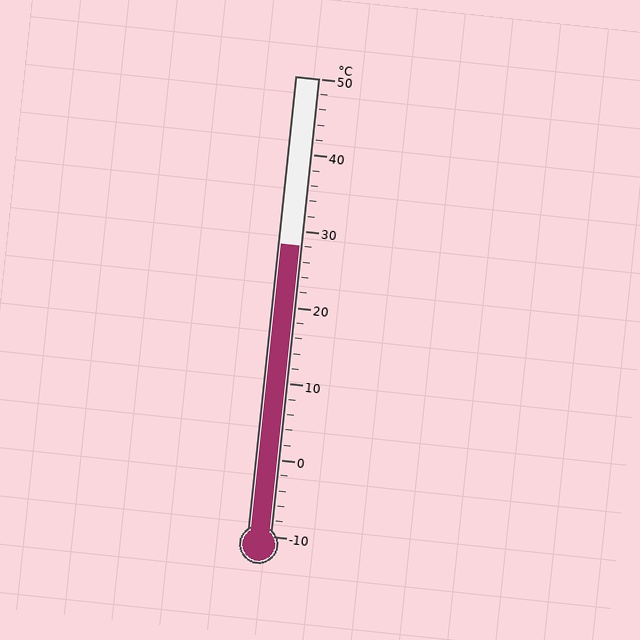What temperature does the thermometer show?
The thermometer shows approximately 28°C.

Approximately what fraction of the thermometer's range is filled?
The thermometer is filled to approximately 65% of its range.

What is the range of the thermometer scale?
The thermometer scale ranges from -10°C to 50°C.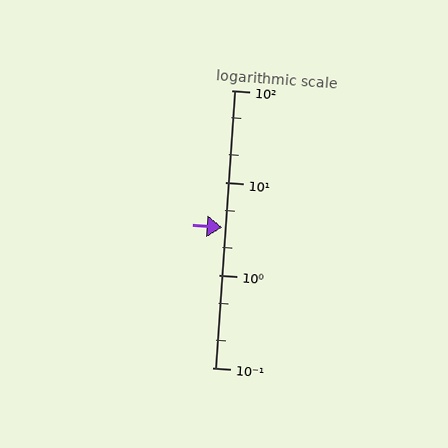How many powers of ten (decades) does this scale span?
The scale spans 3 decades, from 0.1 to 100.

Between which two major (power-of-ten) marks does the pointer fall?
The pointer is between 1 and 10.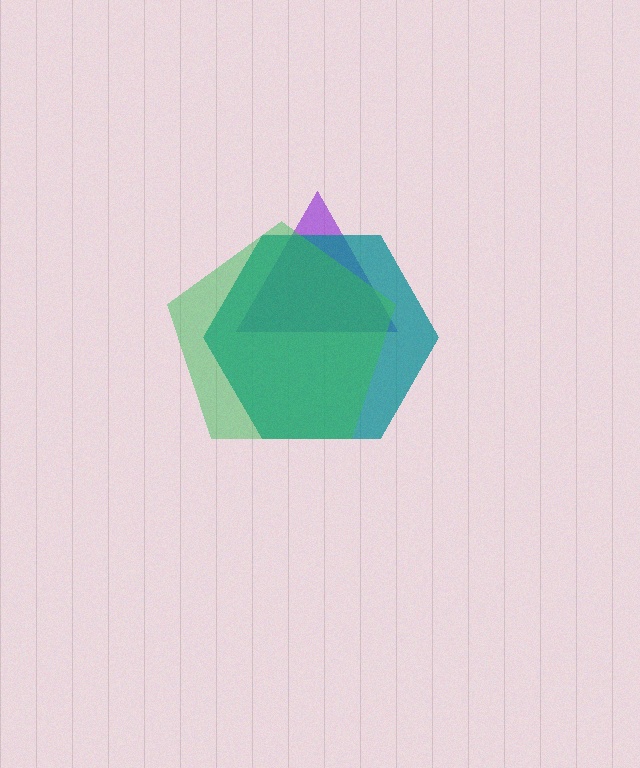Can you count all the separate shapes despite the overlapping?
Yes, there are 3 separate shapes.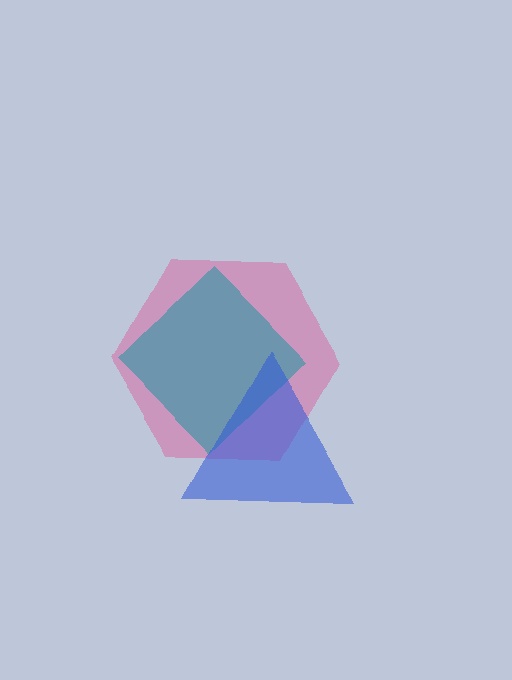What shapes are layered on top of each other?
The layered shapes are: a pink hexagon, a teal diamond, a blue triangle.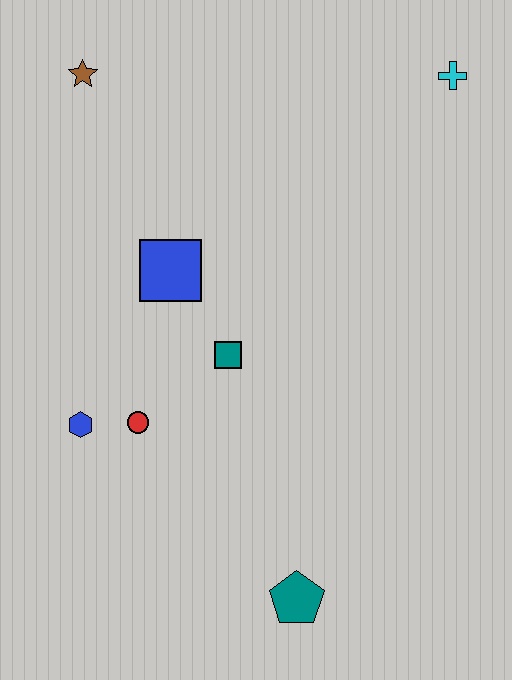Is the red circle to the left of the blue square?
Yes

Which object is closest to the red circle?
The blue hexagon is closest to the red circle.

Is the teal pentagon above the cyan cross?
No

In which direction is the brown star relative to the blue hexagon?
The brown star is above the blue hexagon.